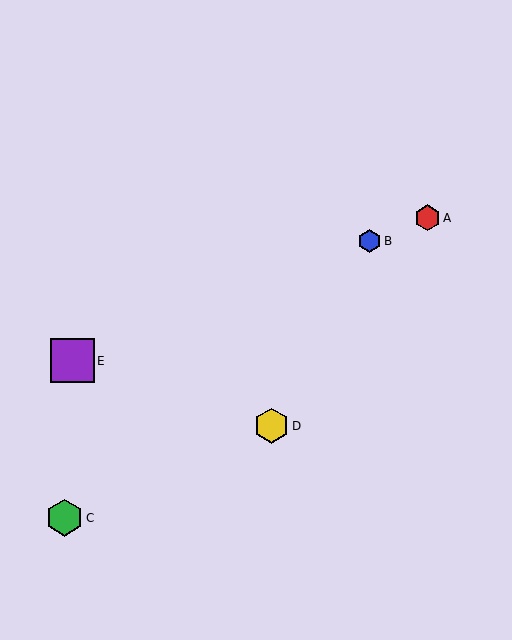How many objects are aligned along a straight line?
3 objects (A, B, E) are aligned along a straight line.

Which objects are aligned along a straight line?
Objects A, B, E are aligned along a straight line.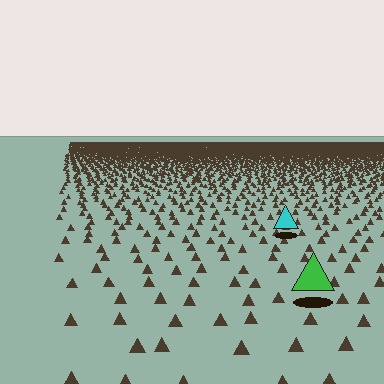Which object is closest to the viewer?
The green triangle is closest. The texture marks near it are larger and more spread out.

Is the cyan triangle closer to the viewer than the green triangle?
No. The green triangle is closer — you can tell from the texture gradient: the ground texture is coarser near it.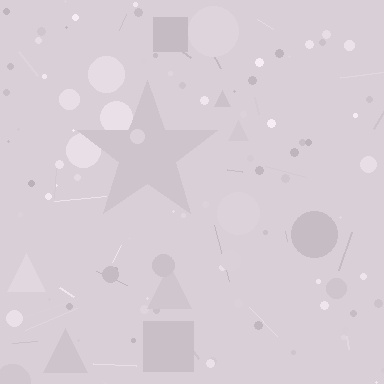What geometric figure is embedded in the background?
A star is embedded in the background.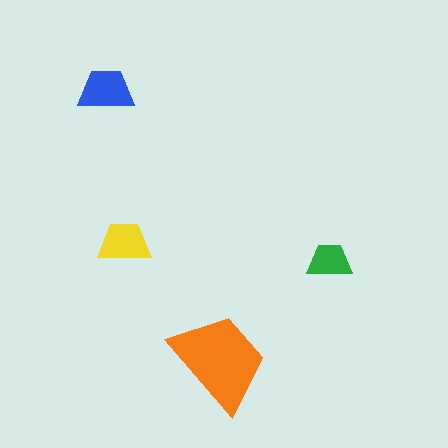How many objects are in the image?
There are 4 objects in the image.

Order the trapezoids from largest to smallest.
the orange one, the blue one, the yellow one, the green one.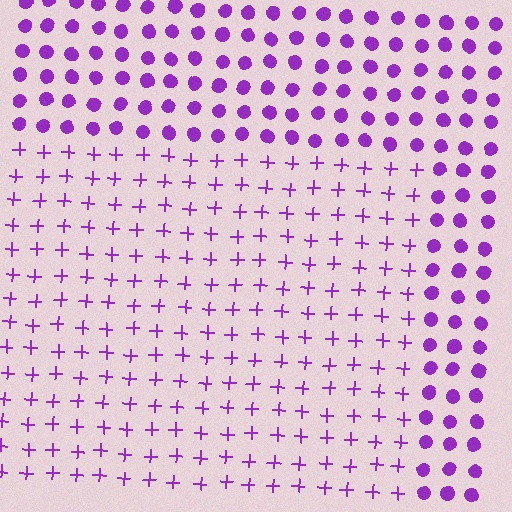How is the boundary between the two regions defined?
The boundary is defined by a change in element shape: plus signs inside vs. circles outside. All elements share the same color and spacing.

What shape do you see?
I see a rectangle.